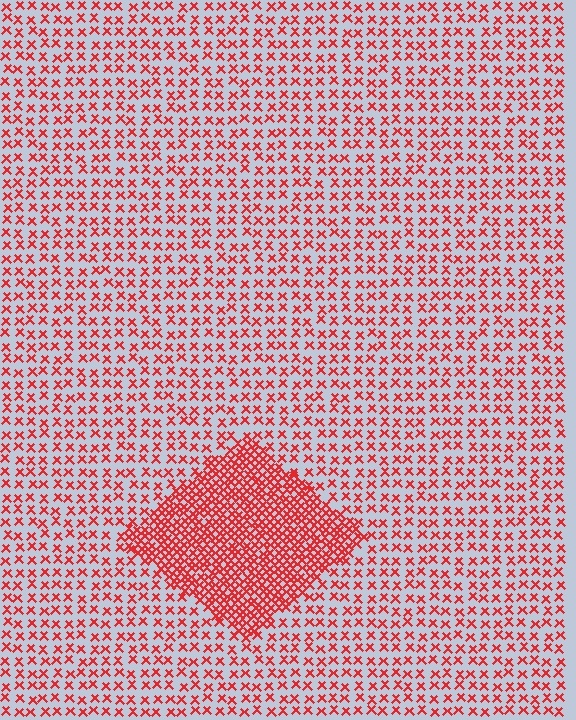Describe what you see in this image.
The image contains small red elements arranged at two different densities. A diamond-shaped region is visible where the elements are more densely packed than the surrounding area.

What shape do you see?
I see a diamond.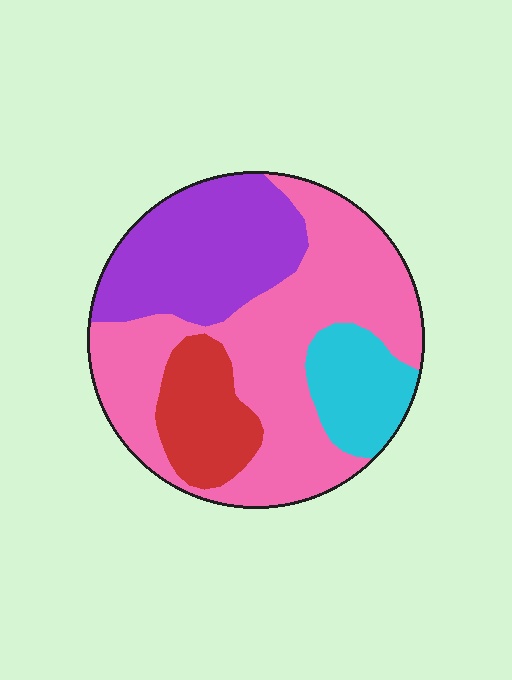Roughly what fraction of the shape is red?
Red takes up about one eighth (1/8) of the shape.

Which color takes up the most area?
Pink, at roughly 50%.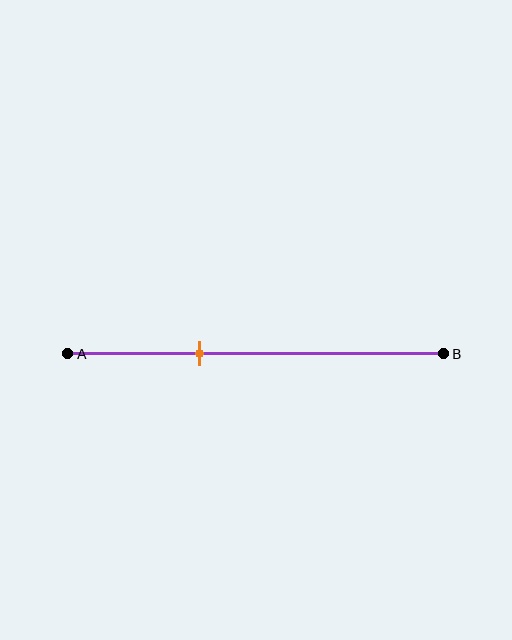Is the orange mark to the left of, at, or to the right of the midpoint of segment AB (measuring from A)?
The orange mark is to the left of the midpoint of segment AB.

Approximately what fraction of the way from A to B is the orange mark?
The orange mark is approximately 35% of the way from A to B.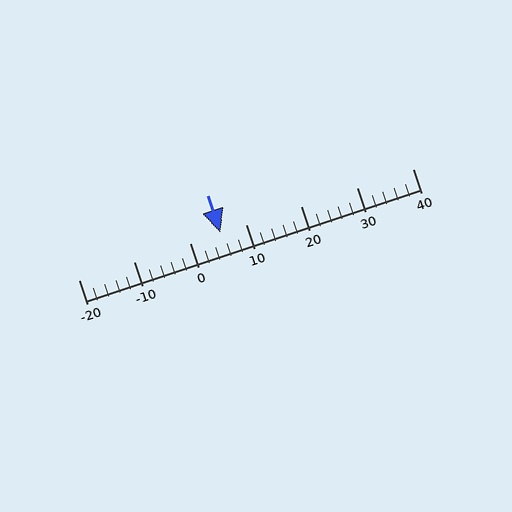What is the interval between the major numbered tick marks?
The major tick marks are spaced 10 units apart.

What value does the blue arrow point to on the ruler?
The blue arrow points to approximately 6.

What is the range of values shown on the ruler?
The ruler shows values from -20 to 40.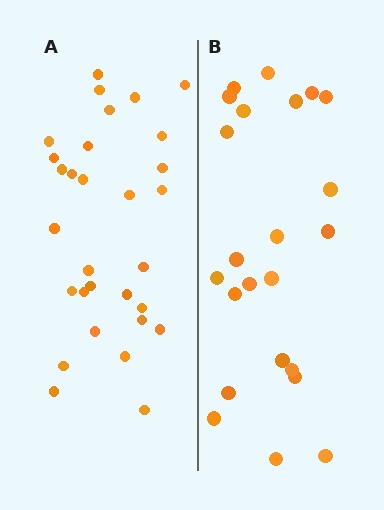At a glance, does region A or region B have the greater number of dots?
Region A (the left region) has more dots.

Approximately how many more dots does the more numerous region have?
Region A has roughly 8 or so more dots than region B.